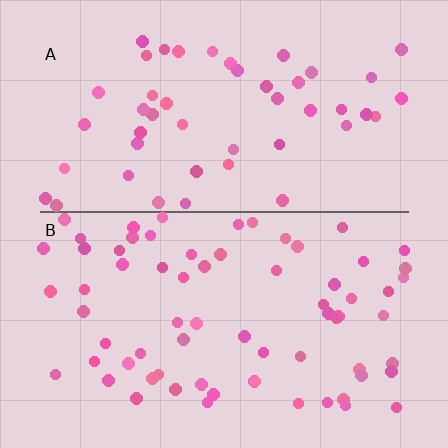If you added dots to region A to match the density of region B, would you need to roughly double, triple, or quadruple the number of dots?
Approximately double.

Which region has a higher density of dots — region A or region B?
B (the bottom).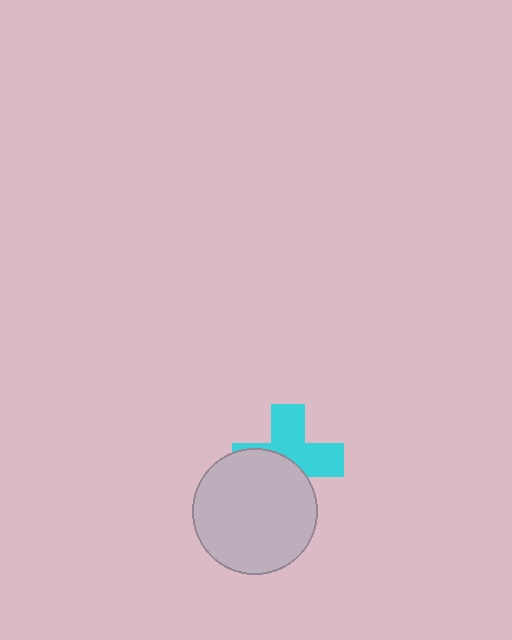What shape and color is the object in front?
The object in front is a light gray circle.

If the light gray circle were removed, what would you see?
You would see the complete cyan cross.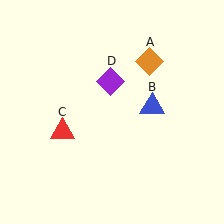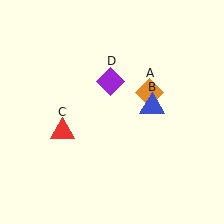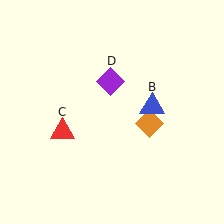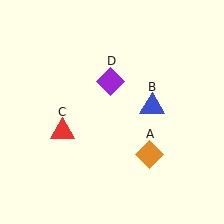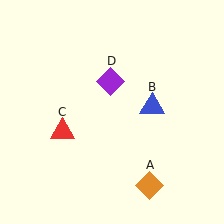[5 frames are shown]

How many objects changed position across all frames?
1 object changed position: orange diamond (object A).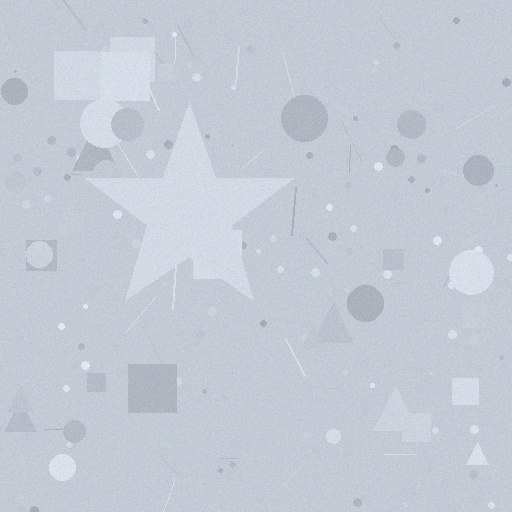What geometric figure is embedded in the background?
A star is embedded in the background.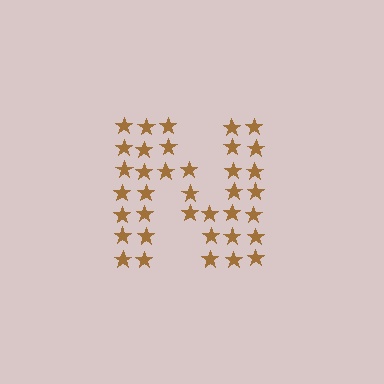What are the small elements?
The small elements are stars.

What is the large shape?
The large shape is the letter N.